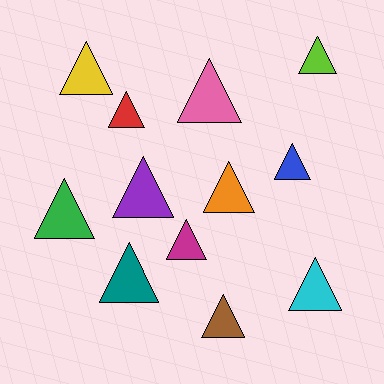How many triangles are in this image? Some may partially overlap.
There are 12 triangles.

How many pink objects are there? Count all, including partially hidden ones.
There is 1 pink object.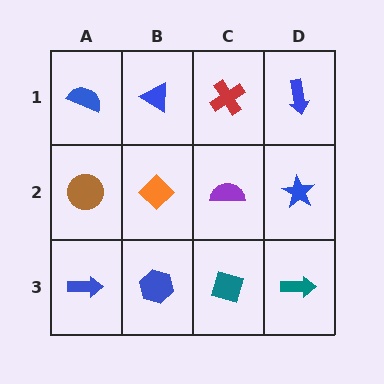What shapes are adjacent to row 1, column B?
An orange diamond (row 2, column B), a blue semicircle (row 1, column A), a red cross (row 1, column C).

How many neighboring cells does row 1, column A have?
2.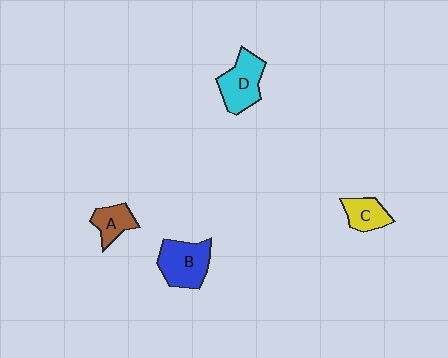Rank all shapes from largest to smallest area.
From largest to smallest: B (blue), D (cyan), C (yellow), A (brown).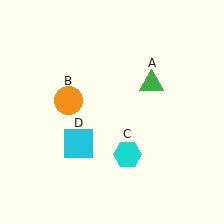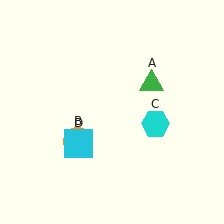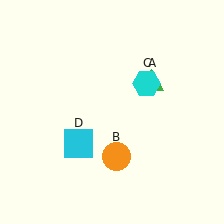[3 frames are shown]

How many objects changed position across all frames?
2 objects changed position: orange circle (object B), cyan hexagon (object C).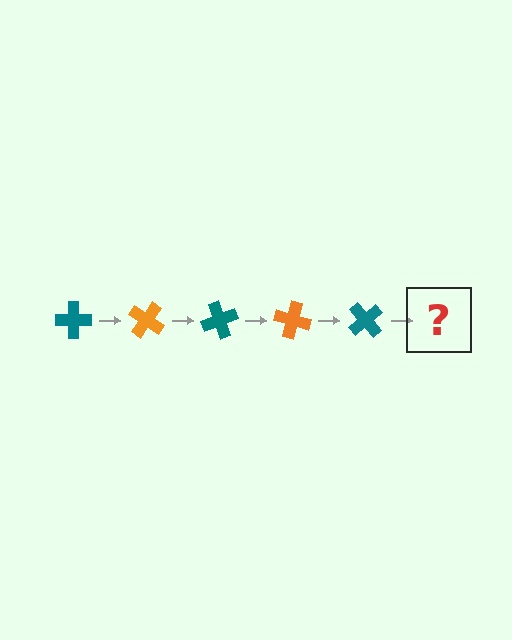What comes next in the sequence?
The next element should be an orange cross, rotated 175 degrees from the start.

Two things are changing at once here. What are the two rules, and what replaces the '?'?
The two rules are that it rotates 35 degrees each step and the color cycles through teal and orange. The '?' should be an orange cross, rotated 175 degrees from the start.